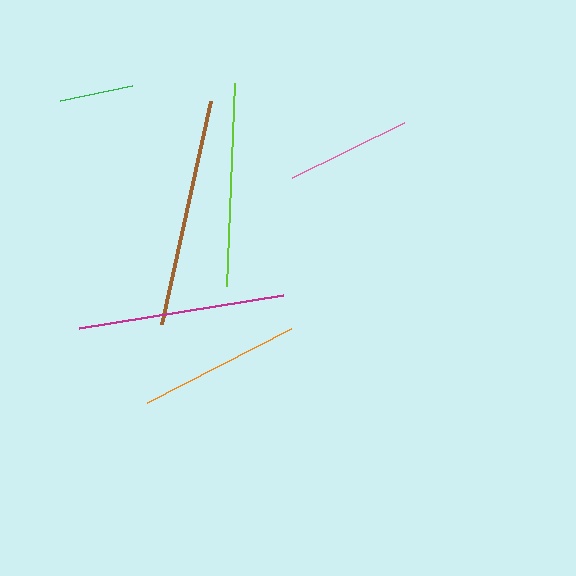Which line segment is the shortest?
The green line is the shortest at approximately 74 pixels.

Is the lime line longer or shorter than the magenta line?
The magenta line is longer than the lime line.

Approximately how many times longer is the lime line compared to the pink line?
The lime line is approximately 1.6 times the length of the pink line.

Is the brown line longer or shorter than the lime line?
The brown line is longer than the lime line.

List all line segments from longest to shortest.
From longest to shortest: brown, magenta, lime, orange, pink, green.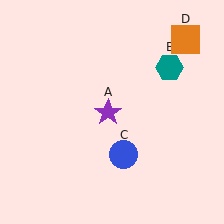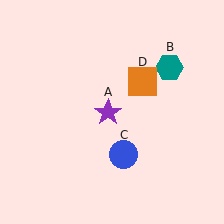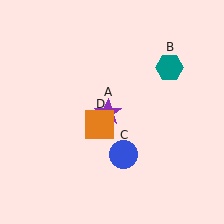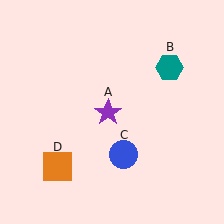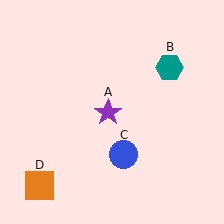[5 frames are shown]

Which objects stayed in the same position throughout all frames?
Purple star (object A) and teal hexagon (object B) and blue circle (object C) remained stationary.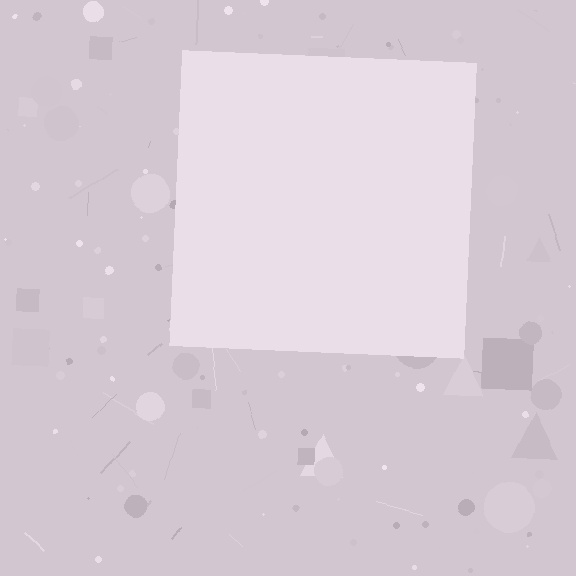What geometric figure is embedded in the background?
A square is embedded in the background.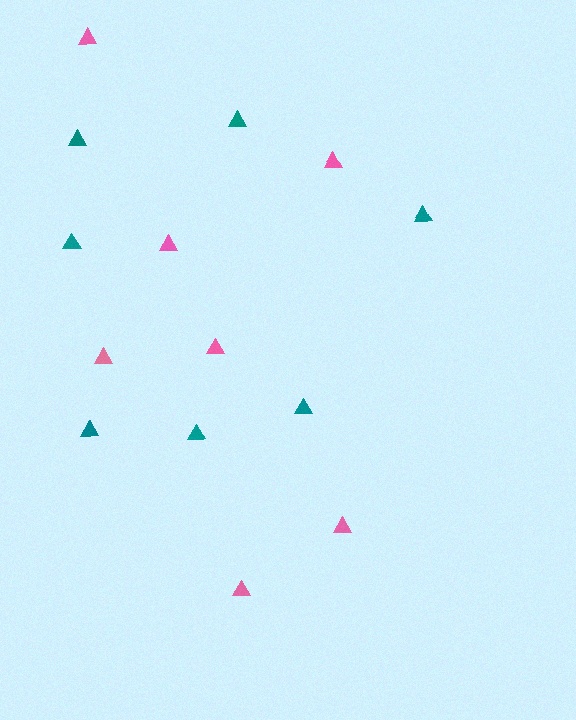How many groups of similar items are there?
There are 2 groups: one group of teal triangles (7) and one group of pink triangles (7).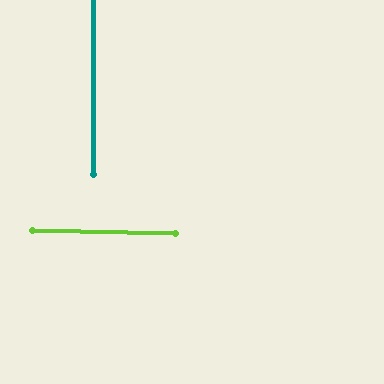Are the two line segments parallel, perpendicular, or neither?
Perpendicular — they meet at approximately 88°.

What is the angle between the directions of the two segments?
Approximately 88 degrees.